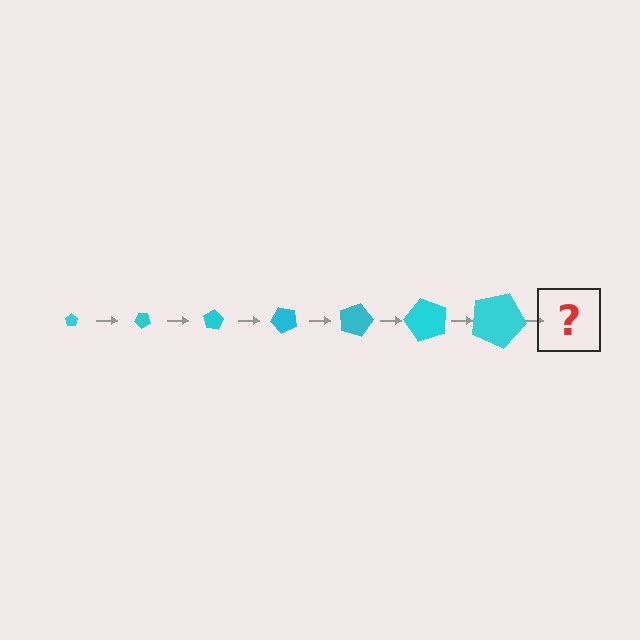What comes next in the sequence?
The next element should be a pentagon, larger than the previous one and rotated 280 degrees from the start.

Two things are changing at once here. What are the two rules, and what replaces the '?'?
The two rules are that the pentagon grows larger each step and it rotates 40 degrees each step. The '?' should be a pentagon, larger than the previous one and rotated 280 degrees from the start.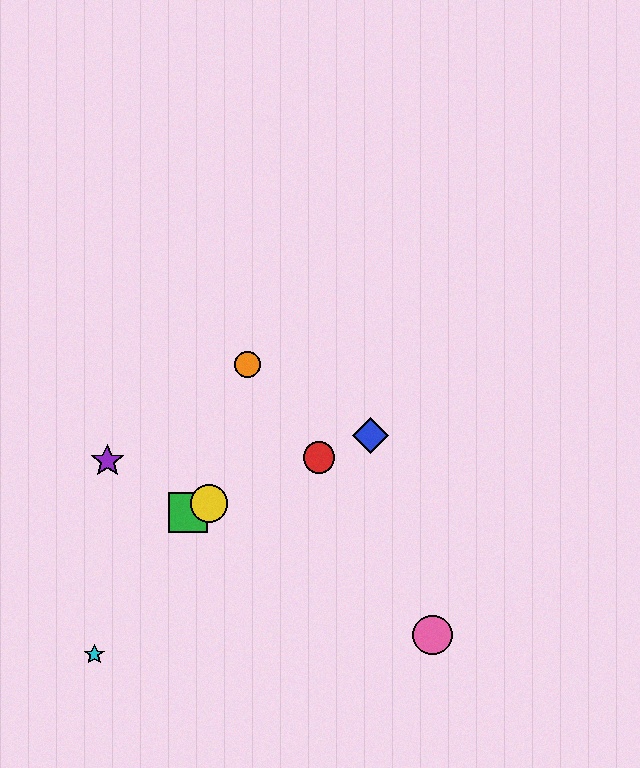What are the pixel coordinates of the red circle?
The red circle is at (319, 457).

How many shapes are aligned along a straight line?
4 shapes (the red circle, the blue diamond, the green square, the yellow circle) are aligned along a straight line.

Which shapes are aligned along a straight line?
The red circle, the blue diamond, the green square, the yellow circle are aligned along a straight line.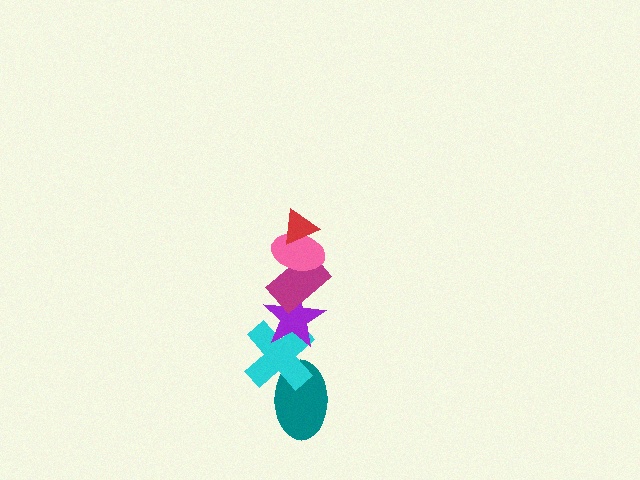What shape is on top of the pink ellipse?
The red triangle is on top of the pink ellipse.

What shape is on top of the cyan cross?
The purple star is on top of the cyan cross.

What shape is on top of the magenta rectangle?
The pink ellipse is on top of the magenta rectangle.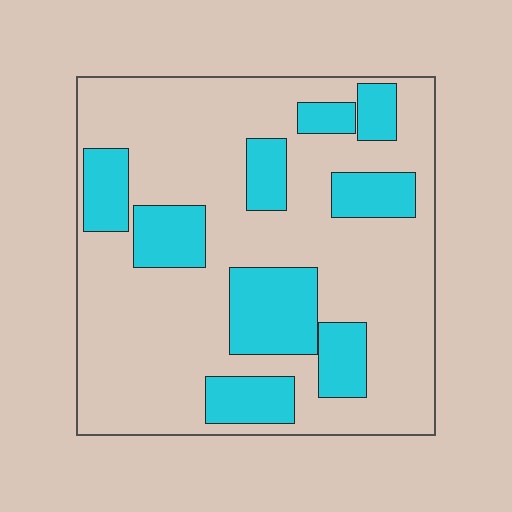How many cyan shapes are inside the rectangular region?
9.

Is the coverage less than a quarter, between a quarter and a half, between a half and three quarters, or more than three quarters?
Between a quarter and a half.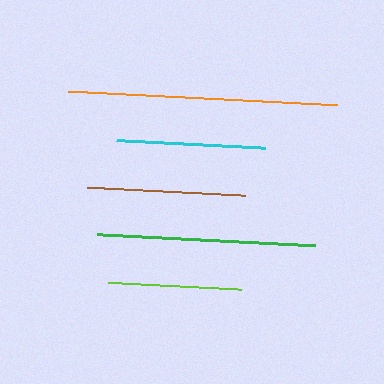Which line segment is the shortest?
The lime line is the shortest at approximately 133 pixels.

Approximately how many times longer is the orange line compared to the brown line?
The orange line is approximately 1.7 times the length of the brown line.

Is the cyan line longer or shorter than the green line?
The green line is longer than the cyan line.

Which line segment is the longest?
The orange line is the longest at approximately 268 pixels.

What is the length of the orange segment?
The orange segment is approximately 268 pixels long.